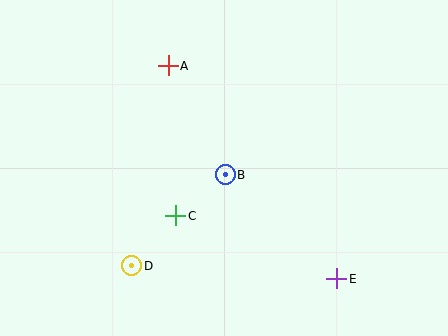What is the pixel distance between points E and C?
The distance between E and C is 173 pixels.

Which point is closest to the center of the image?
Point B at (225, 175) is closest to the center.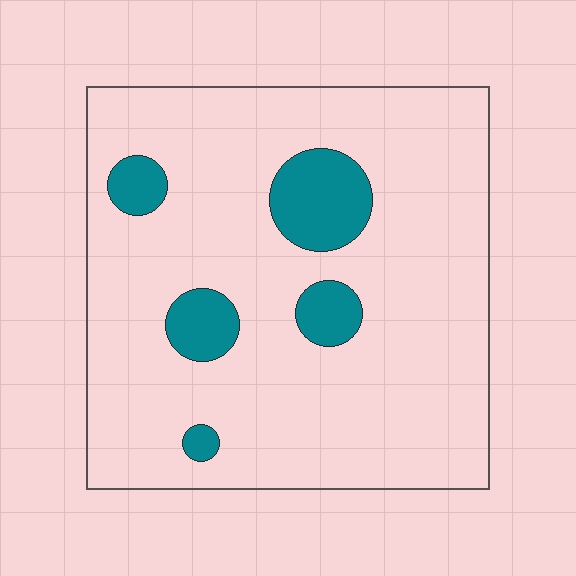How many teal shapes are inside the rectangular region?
5.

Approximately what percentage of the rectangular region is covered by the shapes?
Approximately 15%.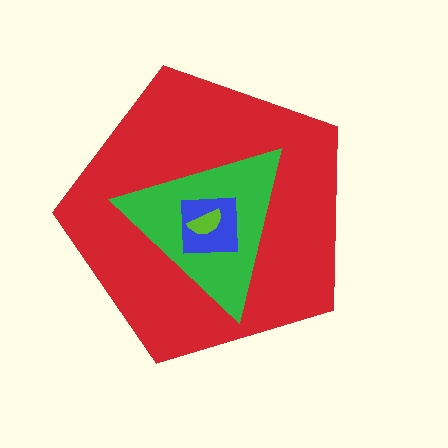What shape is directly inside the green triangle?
The blue square.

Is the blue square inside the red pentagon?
Yes.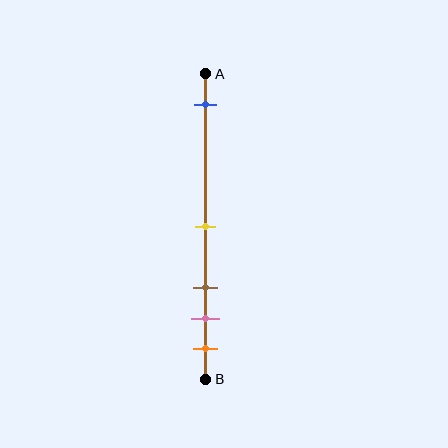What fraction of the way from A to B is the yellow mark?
The yellow mark is approximately 50% (0.5) of the way from A to B.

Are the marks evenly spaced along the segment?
No, the marks are not evenly spaced.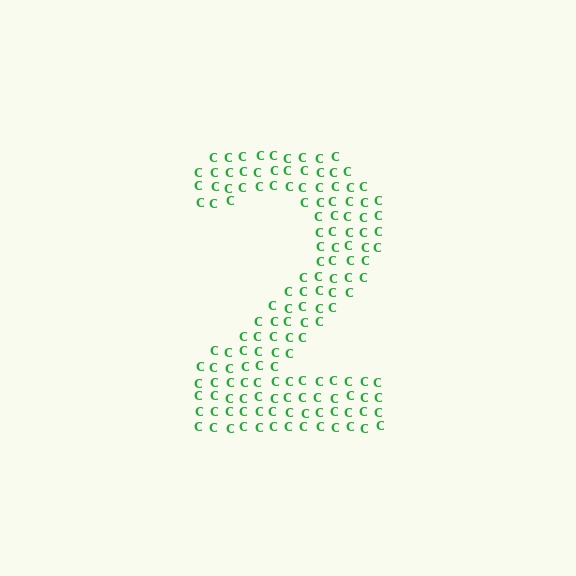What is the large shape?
The large shape is the digit 2.